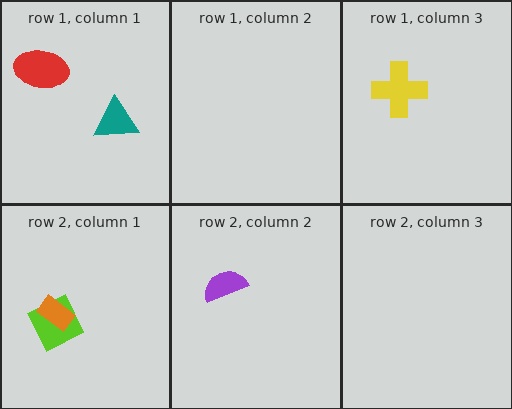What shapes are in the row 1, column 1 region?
The teal triangle, the red ellipse.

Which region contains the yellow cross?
The row 1, column 3 region.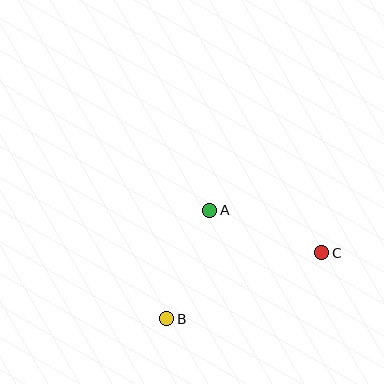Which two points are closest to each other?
Points A and B are closest to each other.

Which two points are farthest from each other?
Points B and C are farthest from each other.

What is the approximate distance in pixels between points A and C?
The distance between A and C is approximately 120 pixels.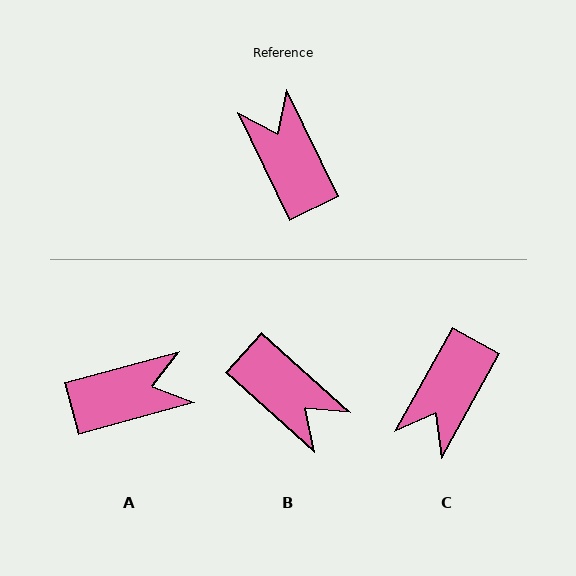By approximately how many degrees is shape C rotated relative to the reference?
Approximately 125 degrees counter-clockwise.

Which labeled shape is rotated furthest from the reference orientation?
B, about 158 degrees away.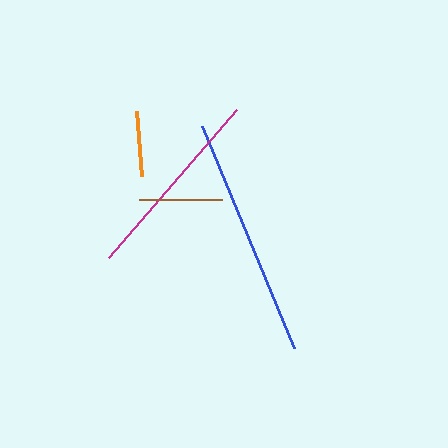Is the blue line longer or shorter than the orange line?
The blue line is longer than the orange line.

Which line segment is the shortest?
The orange line is the shortest at approximately 65 pixels.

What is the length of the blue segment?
The blue segment is approximately 240 pixels long.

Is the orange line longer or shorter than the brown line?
The brown line is longer than the orange line.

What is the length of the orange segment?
The orange segment is approximately 65 pixels long.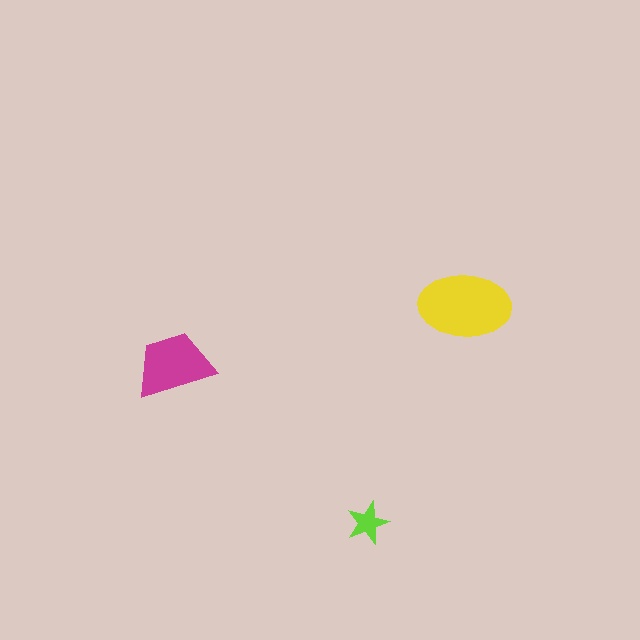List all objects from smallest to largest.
The lime star, the magenta trapezoid, the yellow ellipse.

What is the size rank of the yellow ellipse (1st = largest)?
1st.